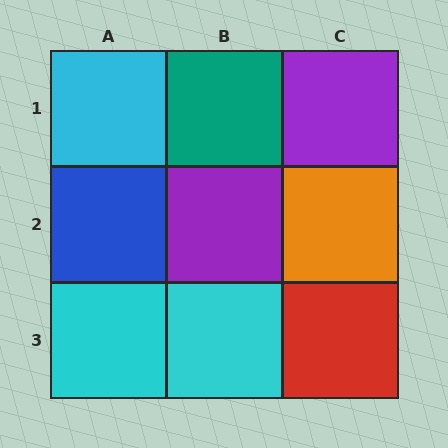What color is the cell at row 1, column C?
Purple.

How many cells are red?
1 cell is red.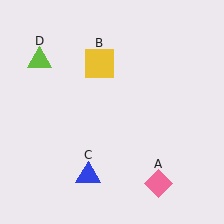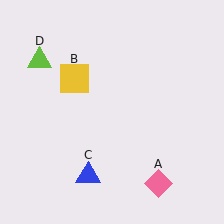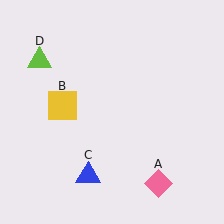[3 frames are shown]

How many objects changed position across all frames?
1 object changed position: yellow square (object B).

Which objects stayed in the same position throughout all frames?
Pink diamond (object A) and blue triangle (object C) and lime triangle (object D) remained stationary.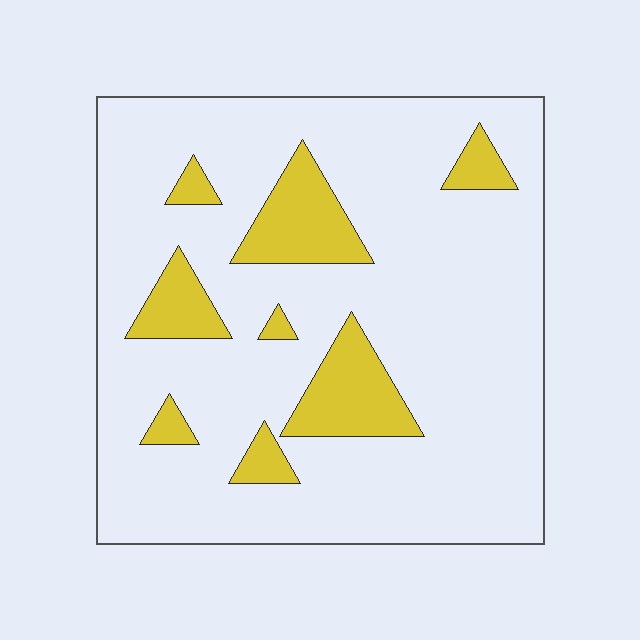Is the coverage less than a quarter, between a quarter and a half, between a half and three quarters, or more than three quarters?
Less than a quarter.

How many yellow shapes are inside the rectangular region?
8.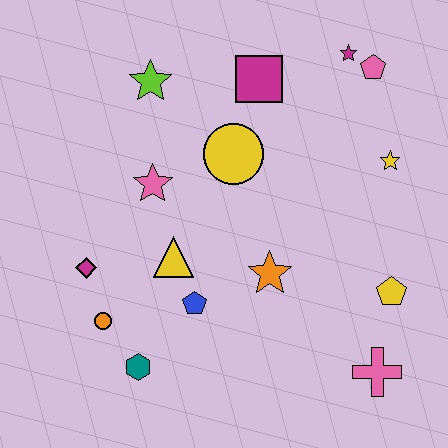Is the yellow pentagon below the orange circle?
No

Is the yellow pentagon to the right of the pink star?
Yes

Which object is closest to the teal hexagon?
The orange circle is closest to the teal hexagon.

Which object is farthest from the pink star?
The pink cross is farthest from the pink star.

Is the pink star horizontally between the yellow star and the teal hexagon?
Yes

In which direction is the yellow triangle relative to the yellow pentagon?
The yellow triangle is to the left of the yellow pentagon.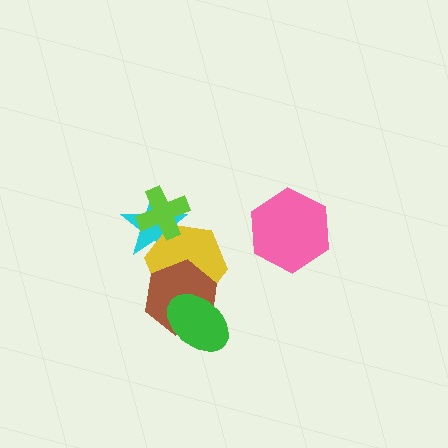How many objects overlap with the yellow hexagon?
4 objects overlap with the yellow hexagon.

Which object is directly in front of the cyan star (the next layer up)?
The yellow hexagon is directly in front of the cyan star.